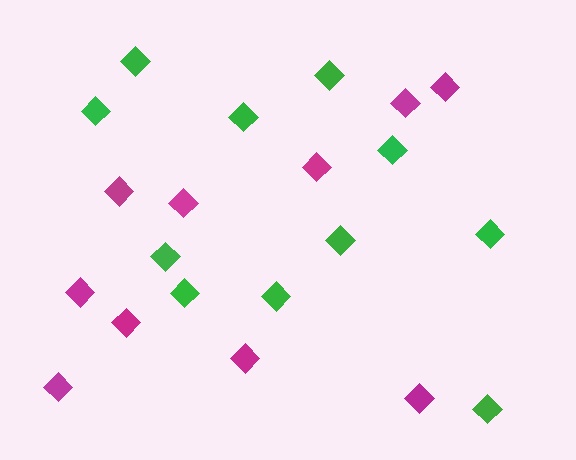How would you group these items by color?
There are 2 groups: one group of green diamonds (11) and one group of magenta diamonds (10).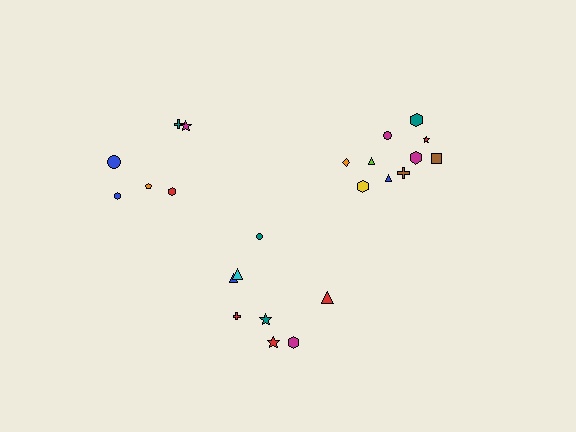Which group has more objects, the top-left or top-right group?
The top-right group.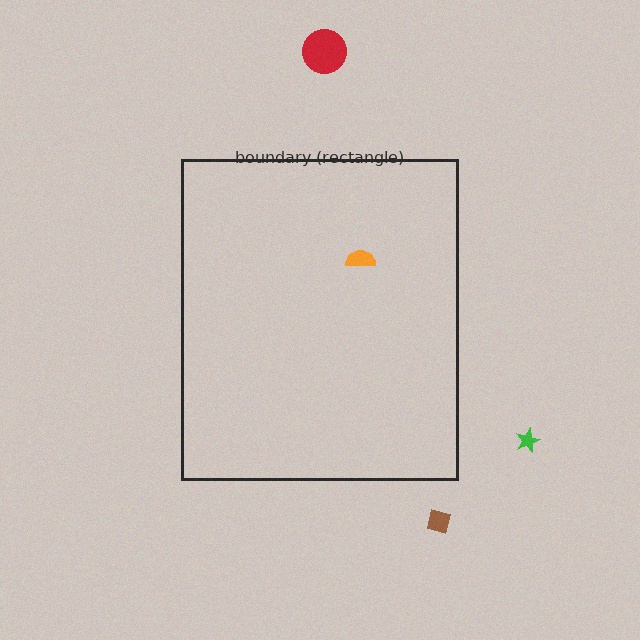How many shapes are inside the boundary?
1 inside, 3 outside.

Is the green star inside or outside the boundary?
Outside.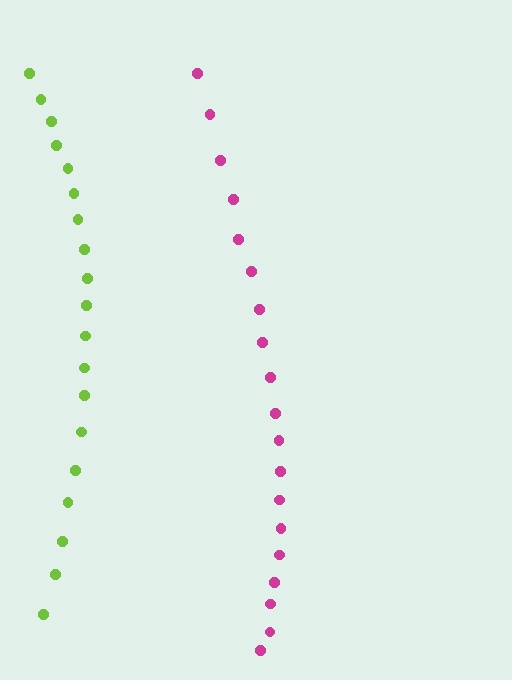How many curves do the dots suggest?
There are 2 distinct paths.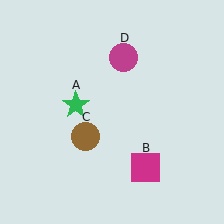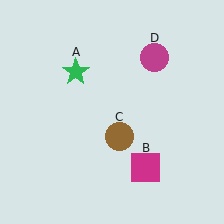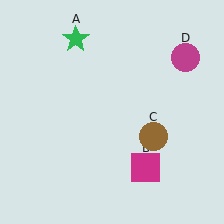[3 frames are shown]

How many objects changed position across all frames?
3 objects changed position: green star (object A), brown circle (object C), magenta circle (object D).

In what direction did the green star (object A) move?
The green star (object A) moved up.